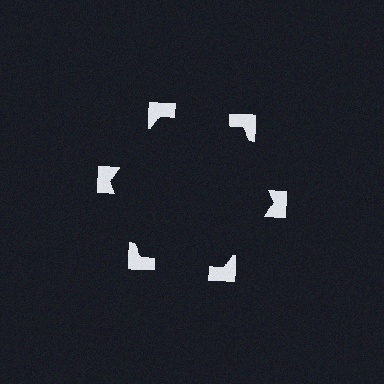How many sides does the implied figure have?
6 sides.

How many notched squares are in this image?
There are 6 — one at each vertex of the illusory hexagon.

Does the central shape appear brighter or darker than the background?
It typically appears slightly darker than the background, even though no actual brightness change is drawn.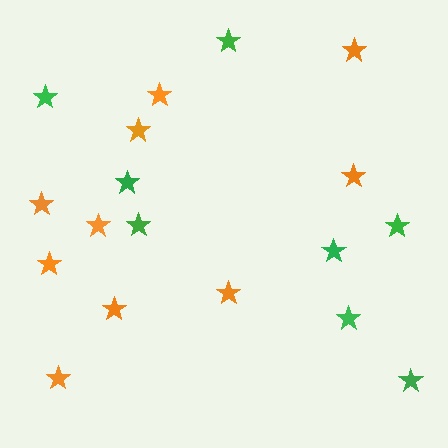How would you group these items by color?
There are 2 groups: one group of orange stars (10) and one group of green stars (8).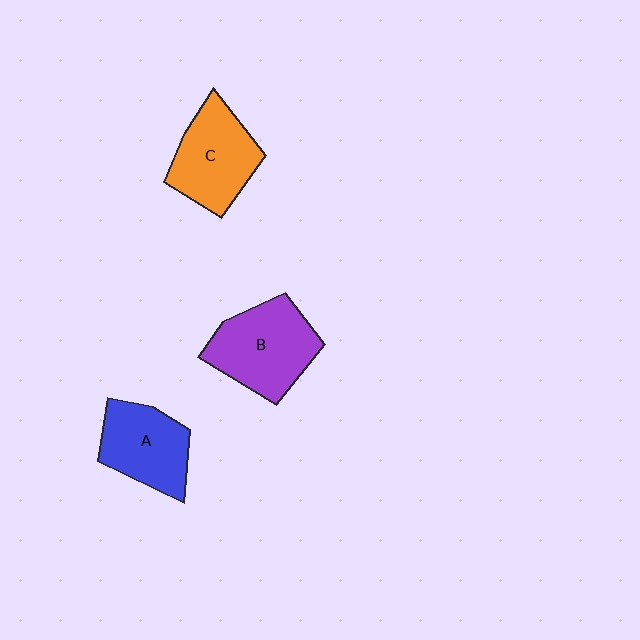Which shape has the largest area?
Shape B (purple).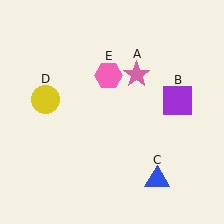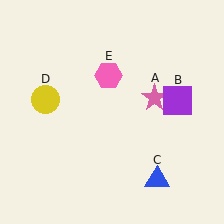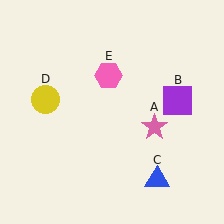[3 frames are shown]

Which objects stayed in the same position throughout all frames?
Purple square (object B) and blue triangle (object C) and yellow circle (object D) and pink hexagon (object E) remained stationary.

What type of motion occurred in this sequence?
The pink star (object A) rotated clockwise around the center of the scene.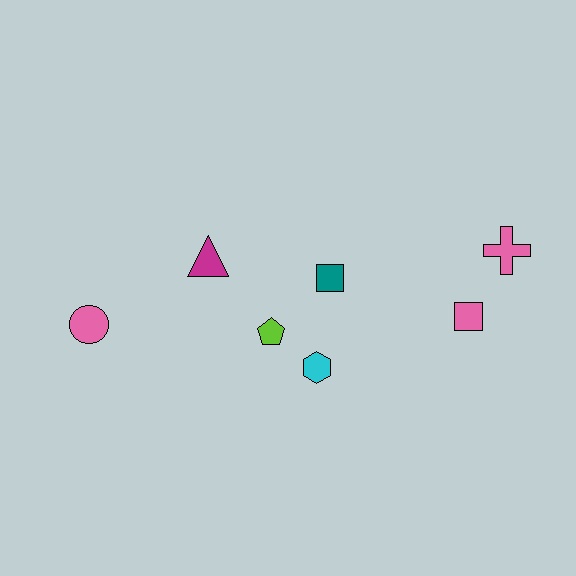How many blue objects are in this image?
There are no blue objects.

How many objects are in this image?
There are 7 objects.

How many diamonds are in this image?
There are no diamonds.